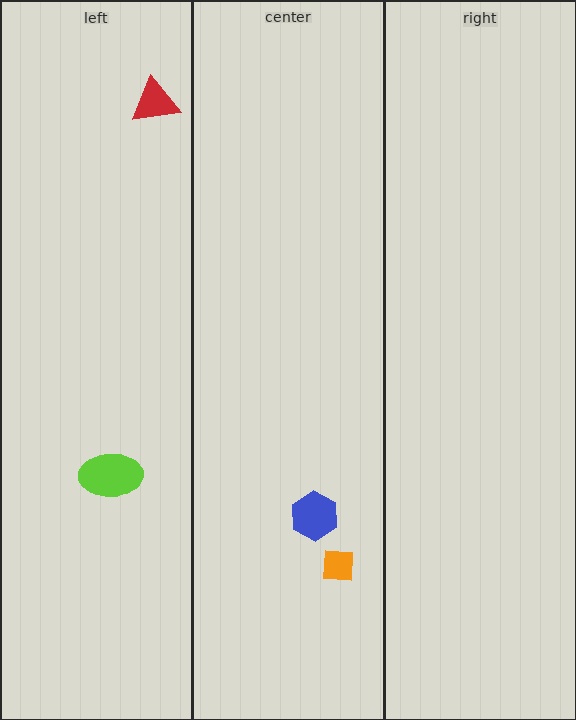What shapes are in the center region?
The orange square, the blue hexagon.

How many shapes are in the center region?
2.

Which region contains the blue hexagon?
The center region.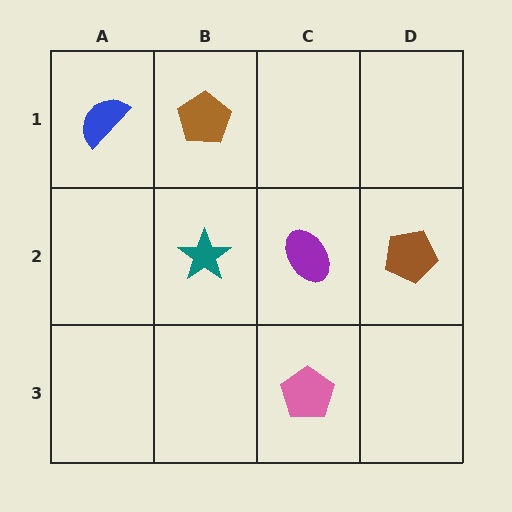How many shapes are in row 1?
2 shapes.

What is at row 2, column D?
A brown pentagon.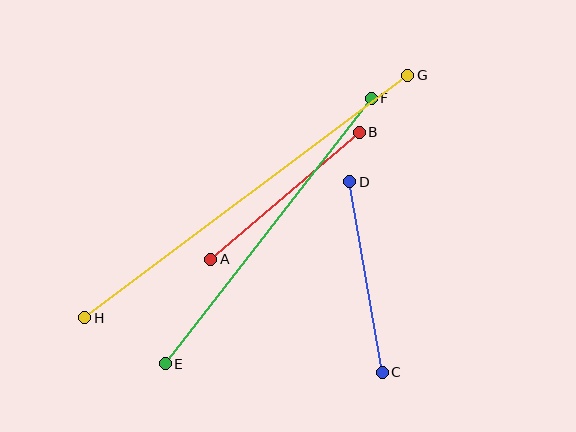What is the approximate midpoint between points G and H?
The midpoint is at approximately (246, 197) pixels.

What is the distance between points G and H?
The distance is approximately 404 pixels.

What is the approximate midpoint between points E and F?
The midpoint is at approximately (268, 231) pixels.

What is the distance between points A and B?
The distance is approximately 195 pixels.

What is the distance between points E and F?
The distance is approximately 336 pixels.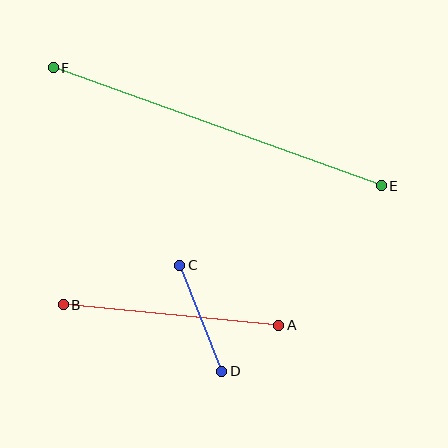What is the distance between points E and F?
The distance is approximately 348 pixels.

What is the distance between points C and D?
The distance is approximately 114 pixels.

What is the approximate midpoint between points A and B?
The midpoint is at approximately (171, 315) pixels.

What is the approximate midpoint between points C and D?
The midpoint is at approximately (201, 318) pixels.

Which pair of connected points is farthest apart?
Points E and F are farthest apart.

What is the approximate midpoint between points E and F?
The midpoint is at approximately (217, 127) pixels.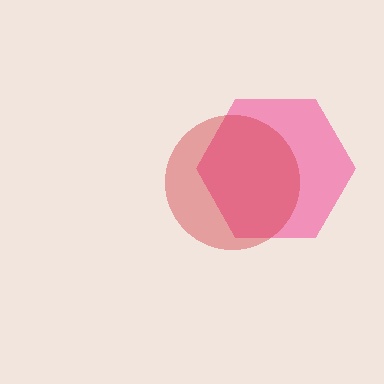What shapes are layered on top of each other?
The layered shapes are: a pink hexagon, a red circle.